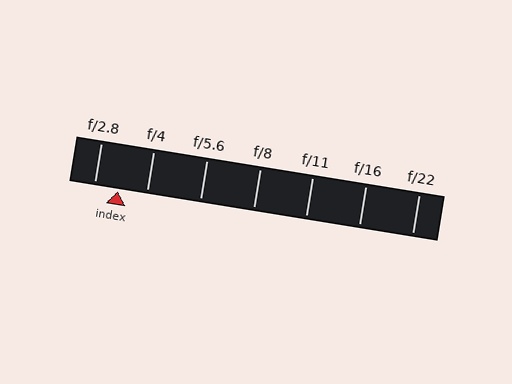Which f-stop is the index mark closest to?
The index mark is closest to f/2.8.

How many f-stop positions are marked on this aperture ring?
There are 7 f-stop positions marked.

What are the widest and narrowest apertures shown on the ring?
The widest aperture shown is f/2.8 and the narrowest is f/22.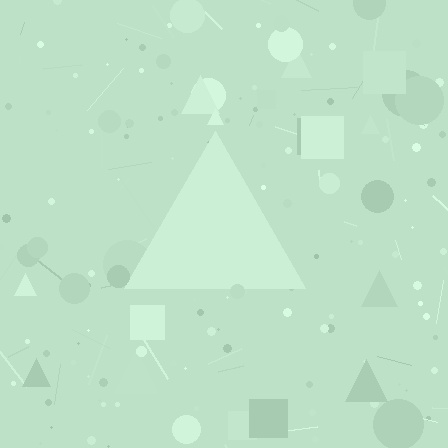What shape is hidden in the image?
A triangle is hidden in the image.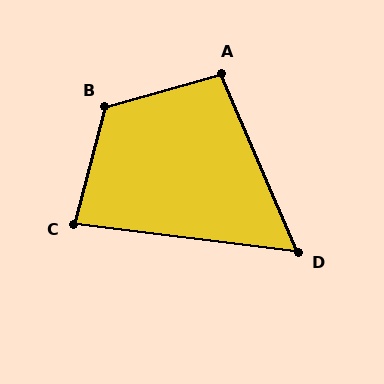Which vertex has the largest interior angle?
B, at approximately 120 degrees.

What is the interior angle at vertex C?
Approximately 82 degrees (acute).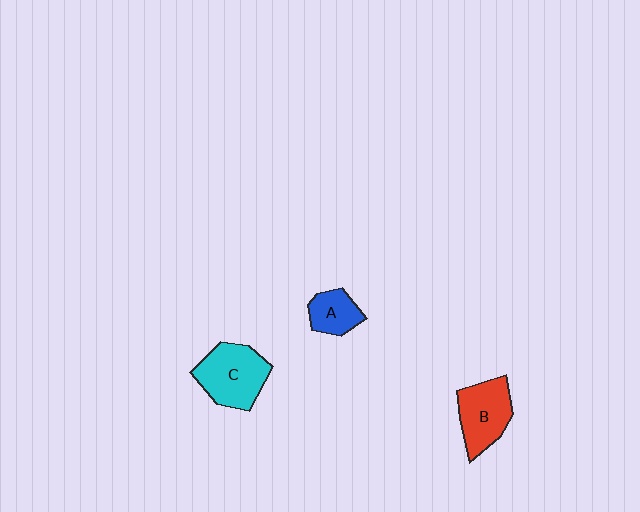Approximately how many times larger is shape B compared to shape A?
Approximately 1.7 times.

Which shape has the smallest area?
Shape A (blue).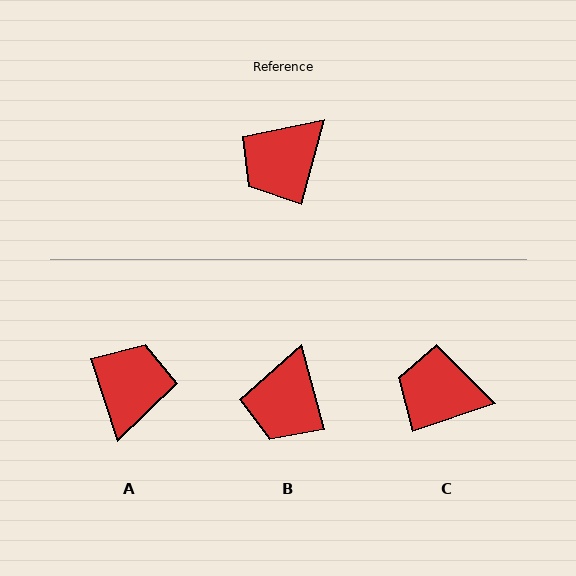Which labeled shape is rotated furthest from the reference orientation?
A, about 147 degrees away.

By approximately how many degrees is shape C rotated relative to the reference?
Approximately 57 degrees clockwise.